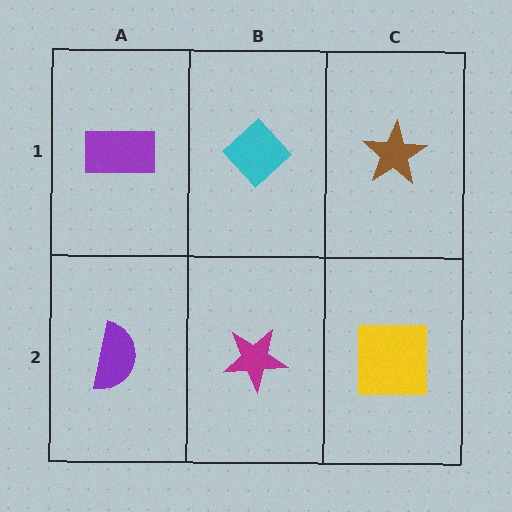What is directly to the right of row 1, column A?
A cyan diamond.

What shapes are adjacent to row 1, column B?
A magenta star (row 2, column B), a purple rectangle (row 1, column A), a brown star (row 1, column C).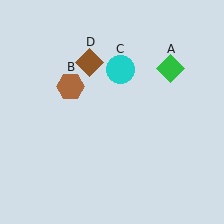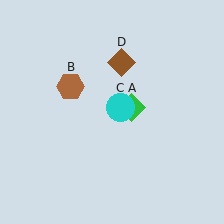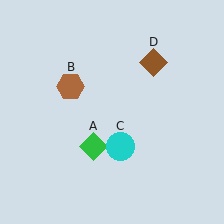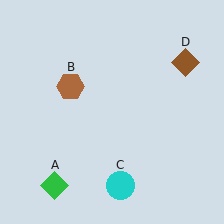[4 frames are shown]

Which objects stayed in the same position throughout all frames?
Brown hexagon (object B) remained stationary.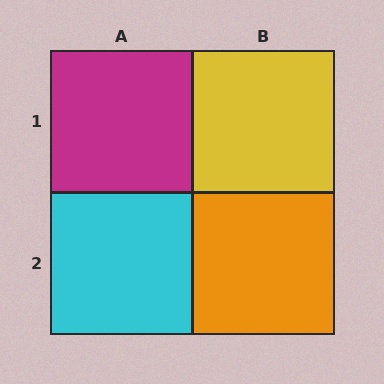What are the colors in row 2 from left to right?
Cyan, orange.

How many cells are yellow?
1 cell is yellow.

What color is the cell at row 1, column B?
Yellow.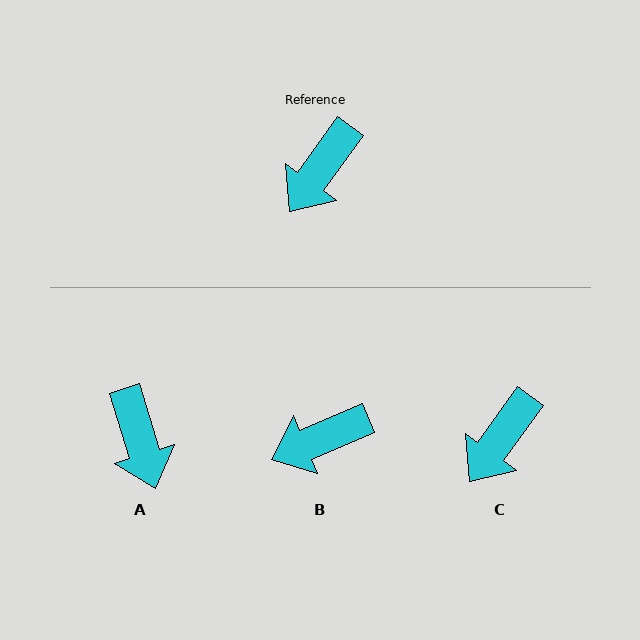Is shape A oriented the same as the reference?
No, it is off by about 53 degrees.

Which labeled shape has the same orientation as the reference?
C.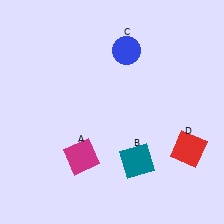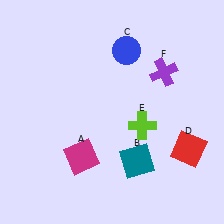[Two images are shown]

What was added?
A lime cross (E), a purple cross (F) were added in Image 2.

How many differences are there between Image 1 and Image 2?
There are 2 differences between the two images.